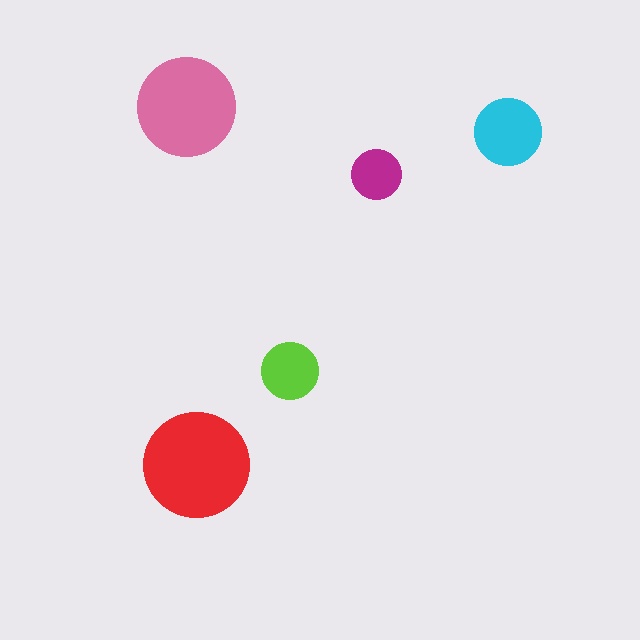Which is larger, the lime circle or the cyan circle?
The cyan one.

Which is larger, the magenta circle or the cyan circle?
The cyan one.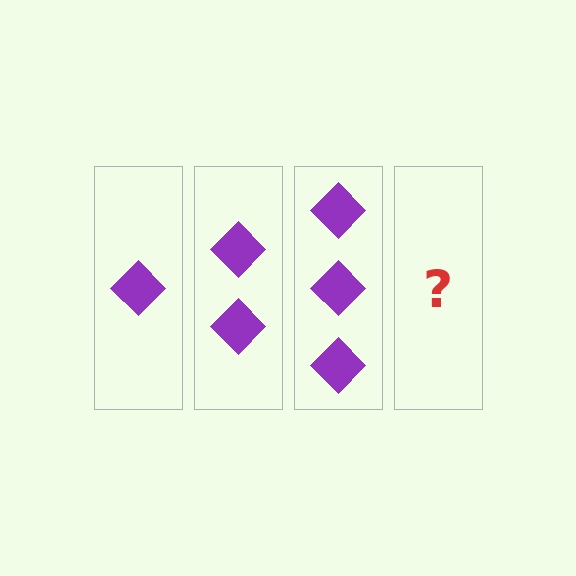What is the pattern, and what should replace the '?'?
The pattern is that each step adds one more diamond. The '?' should be 4 diamonds.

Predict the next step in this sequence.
The next step is 4 diamonds.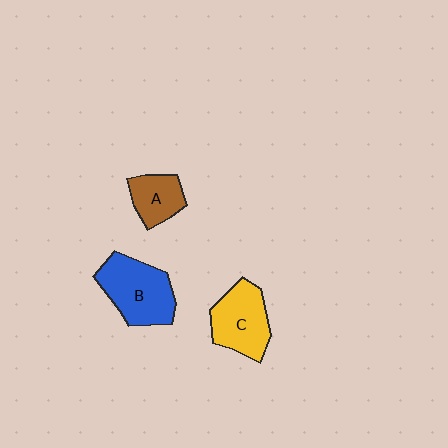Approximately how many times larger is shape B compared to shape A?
Approximately 1.8 times.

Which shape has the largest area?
Shape B (blue).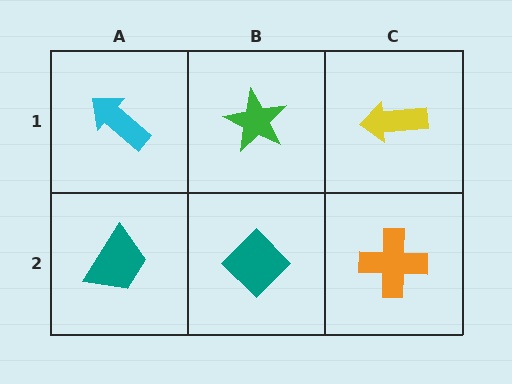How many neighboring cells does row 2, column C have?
2.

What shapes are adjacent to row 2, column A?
A cyan arrow (row 1, column A), a teal diamond (row 2, column B).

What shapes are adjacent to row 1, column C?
An orange cross (row 2, column C), a green star (row 1, column B).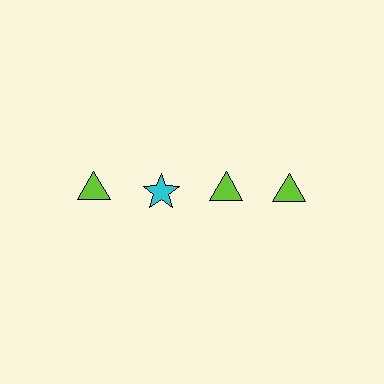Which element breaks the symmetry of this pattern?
The cyan star in the top row, second from left column breaks the symmetry. All other shapes are lime triangles.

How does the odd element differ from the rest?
It differs in both color (cyan instead of lime) and shape (star instead of triangle).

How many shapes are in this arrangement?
There are 4 shapes arranged in a grid pattern.